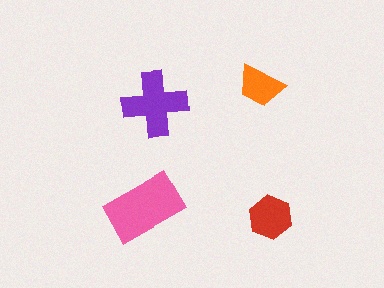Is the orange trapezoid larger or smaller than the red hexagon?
Smaller.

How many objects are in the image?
There are 4 objects in the image.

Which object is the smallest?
The orange trapezoid.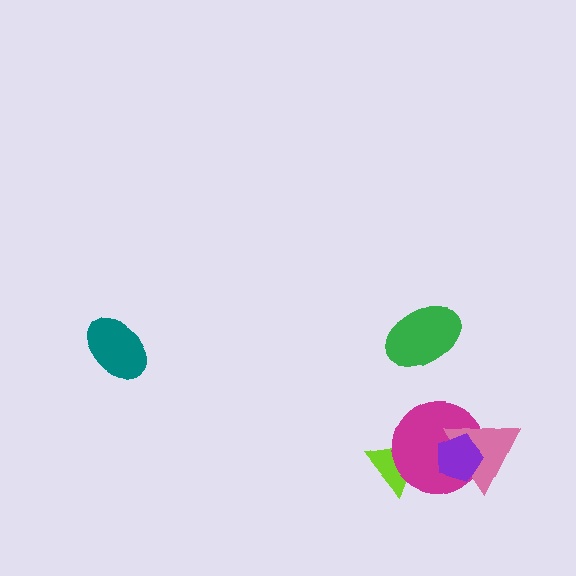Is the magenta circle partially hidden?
Yes, it is partially covered by another shape.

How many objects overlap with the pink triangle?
2 objects overlap with the pink triangle.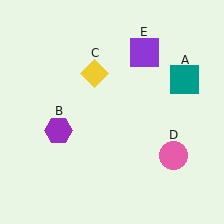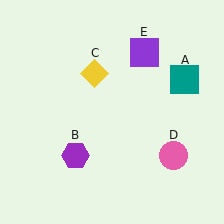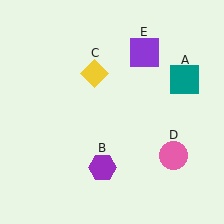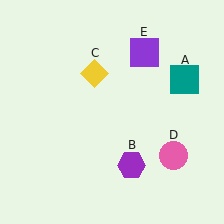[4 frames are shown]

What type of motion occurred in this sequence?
The purple hexagon (object B) rotated counterclockwise around the center of the scene.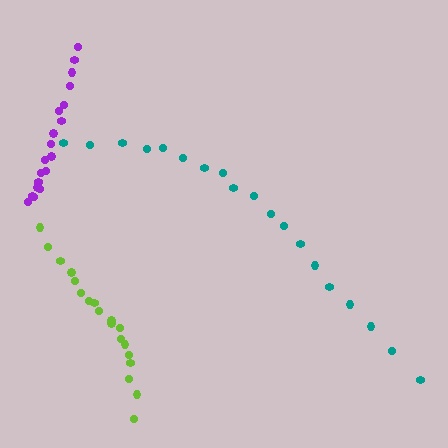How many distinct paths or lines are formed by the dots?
There are 3 distinct paths.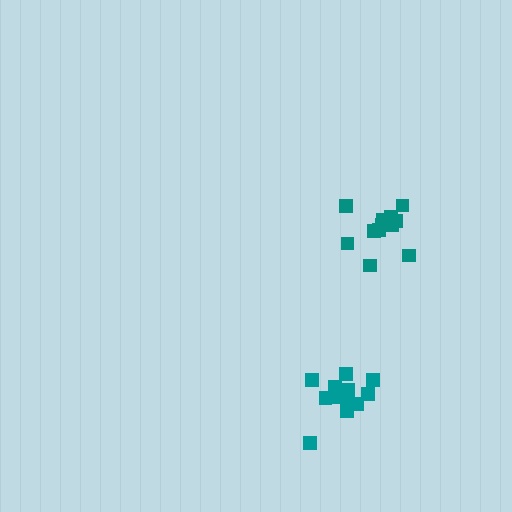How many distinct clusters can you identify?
There are 2 distinct clusters.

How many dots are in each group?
Group 1: 12 dots, Group 2: 13 dots (25 total).